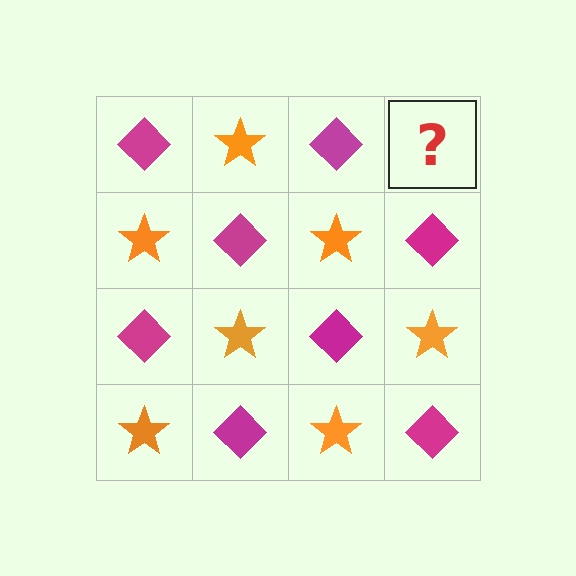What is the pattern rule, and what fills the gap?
The rule is that it alternates magenta diamond and orange star in a checkerboard pattern. The gap should be filled with an orange star.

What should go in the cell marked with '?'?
The missing cell should contain an orange star.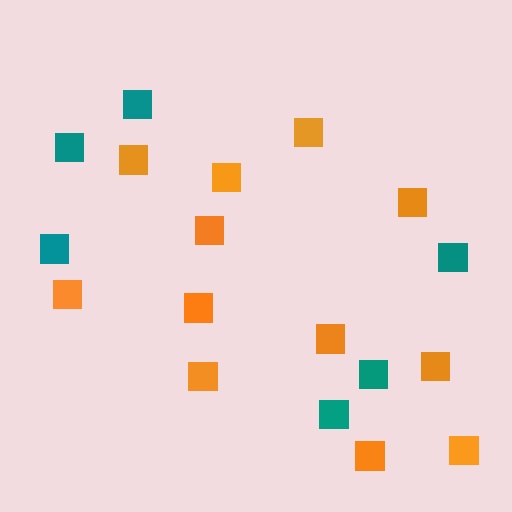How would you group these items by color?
There are 2 groups: one group of orange squares (12) and one group of teal squares (6).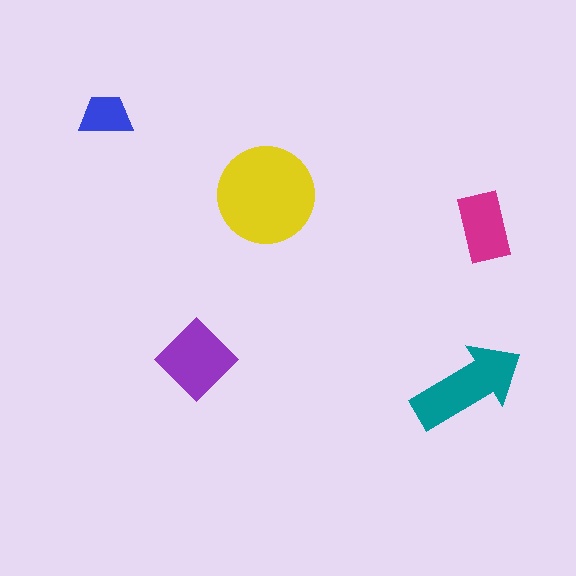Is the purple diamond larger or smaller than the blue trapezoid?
Larger.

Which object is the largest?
The yellow circle.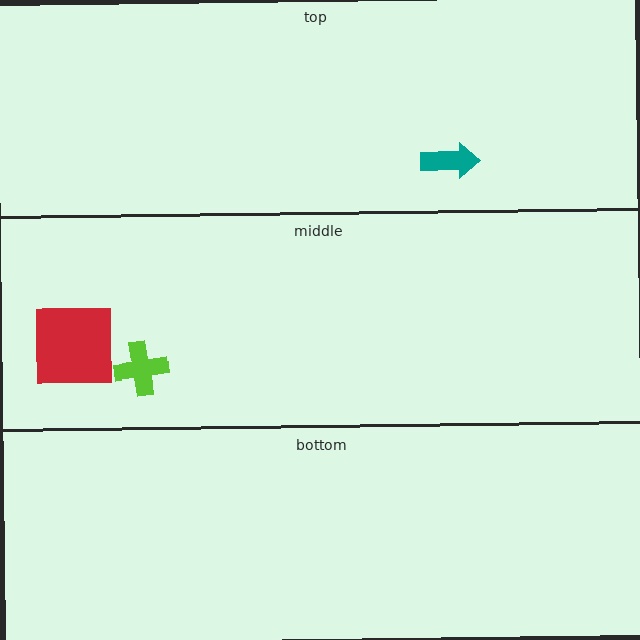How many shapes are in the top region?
1.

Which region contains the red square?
The middle region.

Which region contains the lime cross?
The middle region.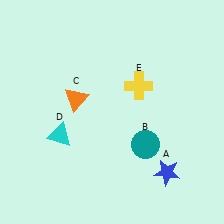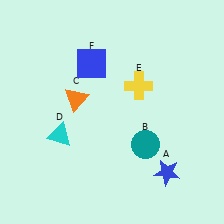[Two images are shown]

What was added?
A blue square (F) was added in Image 2.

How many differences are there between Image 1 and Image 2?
There is 1 difference between the two images.